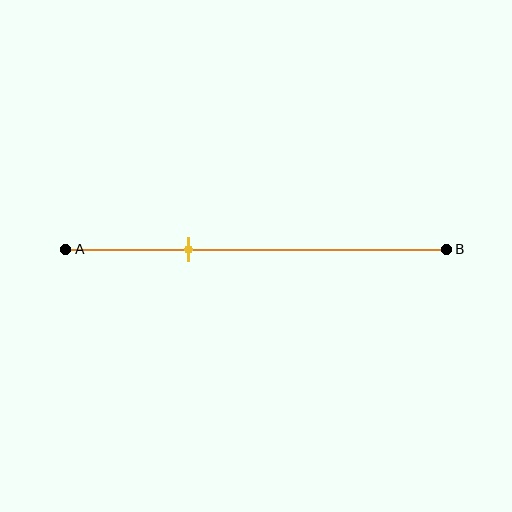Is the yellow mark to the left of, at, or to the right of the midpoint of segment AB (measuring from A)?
The yellow mark is to the left of the midpoint of segment AB.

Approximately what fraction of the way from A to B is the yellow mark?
The yellow mark is approximately 30% of the way from A to B.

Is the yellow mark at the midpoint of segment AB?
No, the mark is at about 30% from A, not at the 50% midpoint.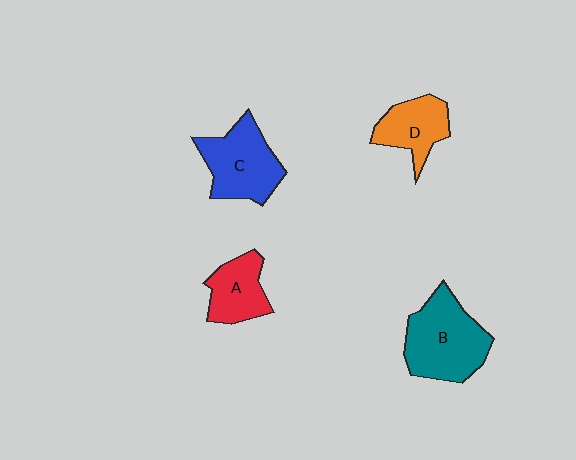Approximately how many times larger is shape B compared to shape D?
Approximately 1.6 times.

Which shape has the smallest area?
Shape A (red).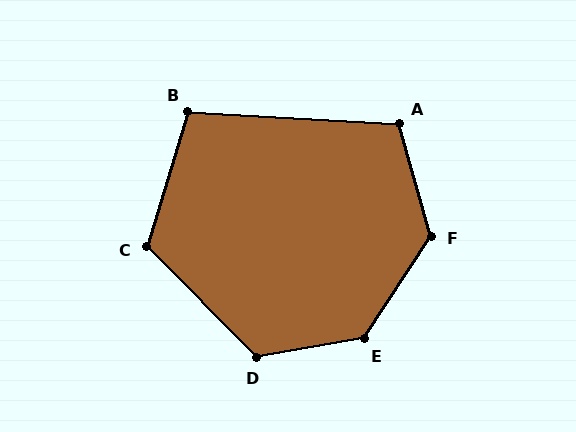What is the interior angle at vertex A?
Approximately 109 degrees (obtuse).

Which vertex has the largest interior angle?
E, at approximately 133 degrees.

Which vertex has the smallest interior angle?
B, at approximately 104 degrees.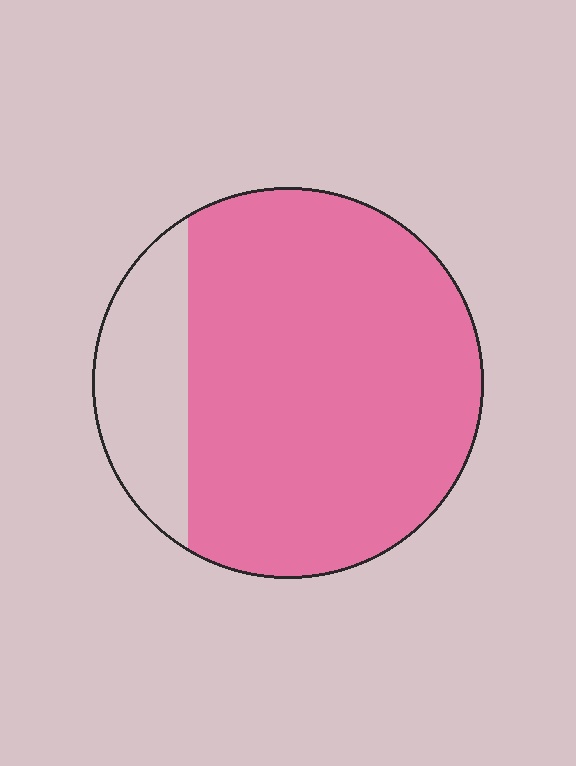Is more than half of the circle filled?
Yes.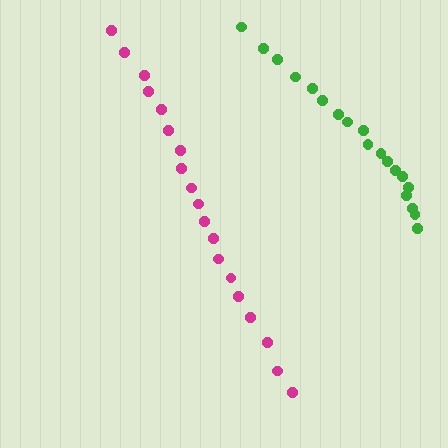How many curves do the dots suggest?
There are 2 distinct paths.